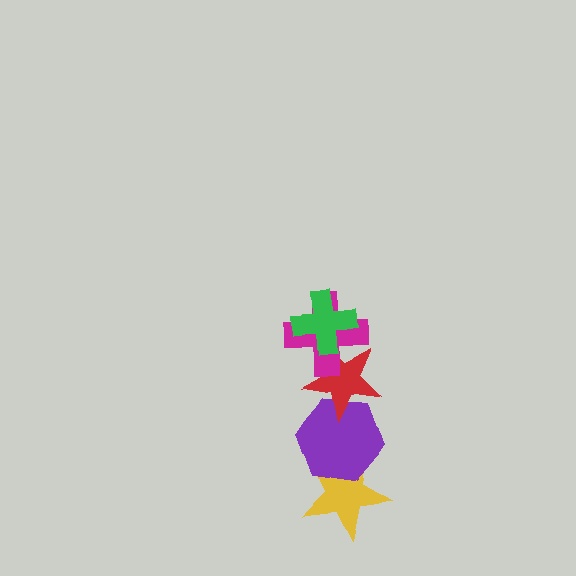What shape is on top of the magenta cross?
The green cross is on top of the magenta cross.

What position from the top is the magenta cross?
The magenta cross is 2nd from the top.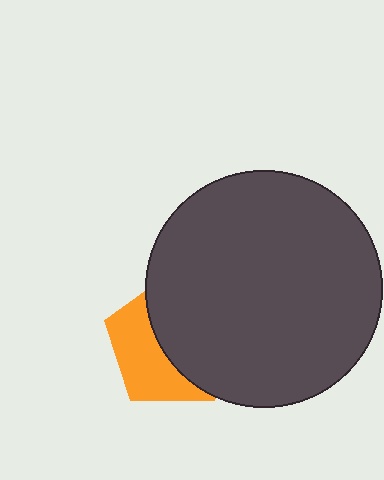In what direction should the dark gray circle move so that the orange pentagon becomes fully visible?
The dark gray circle should move right. That is the shortest direction to clear the overlap and leave the orange pentagon fully visible.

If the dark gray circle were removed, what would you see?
You would see the complete orange pentagon.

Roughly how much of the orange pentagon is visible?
A small part of it is visible (roughly 43%).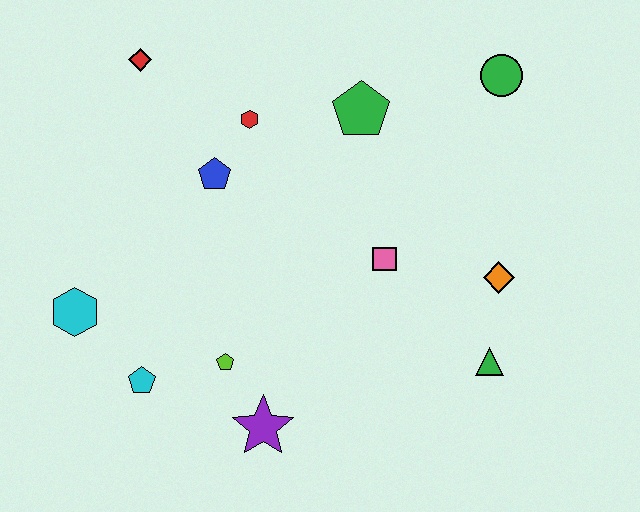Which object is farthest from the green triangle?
The red diamond is farthest from the green triangle.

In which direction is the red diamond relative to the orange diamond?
The red diamond is to the left of the orange diamond.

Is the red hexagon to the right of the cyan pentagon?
Yes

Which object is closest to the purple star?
The lime pentagon is closest to the purple star.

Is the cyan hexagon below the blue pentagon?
Yes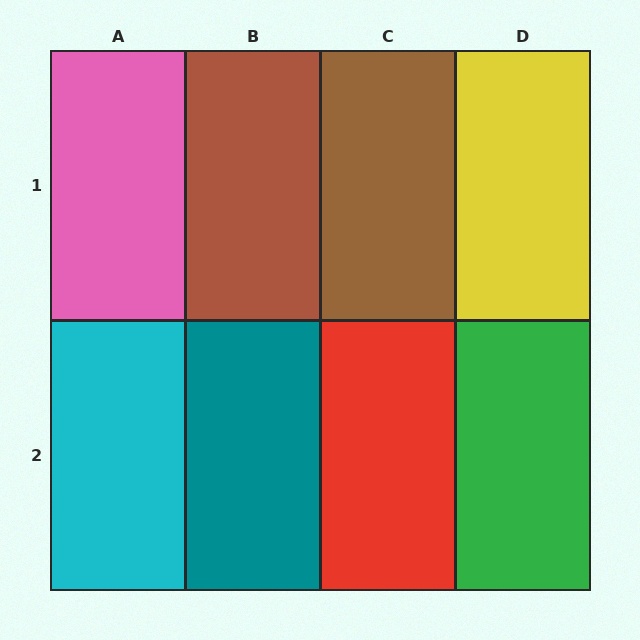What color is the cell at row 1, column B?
Brown.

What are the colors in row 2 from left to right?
Cyan, teal, red, green.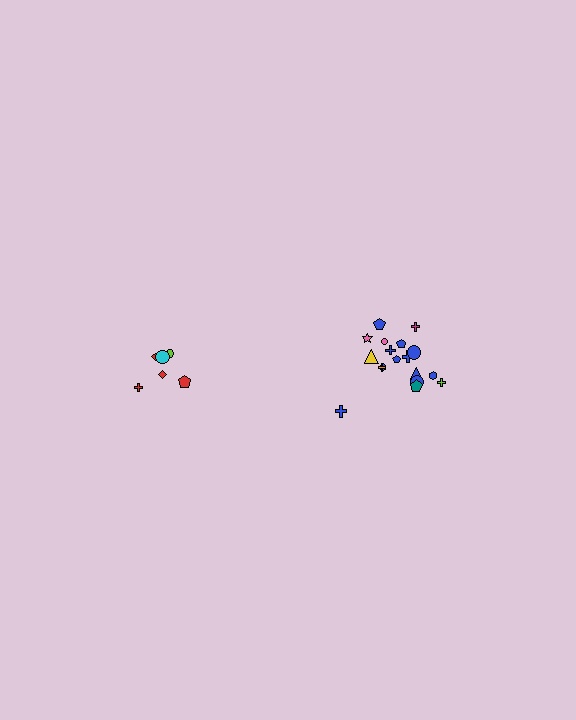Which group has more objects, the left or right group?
The right group.